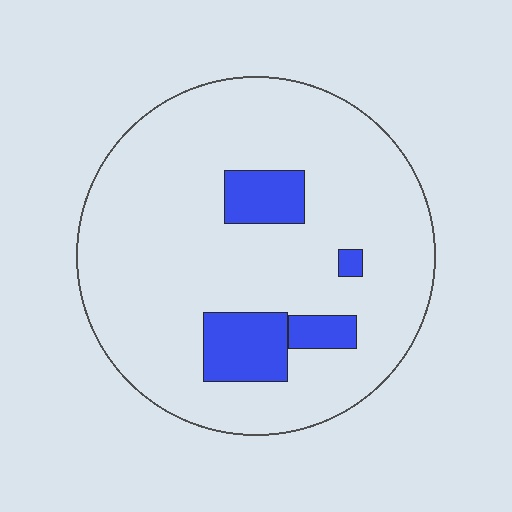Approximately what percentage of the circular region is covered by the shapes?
Approximately 15%.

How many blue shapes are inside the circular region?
4.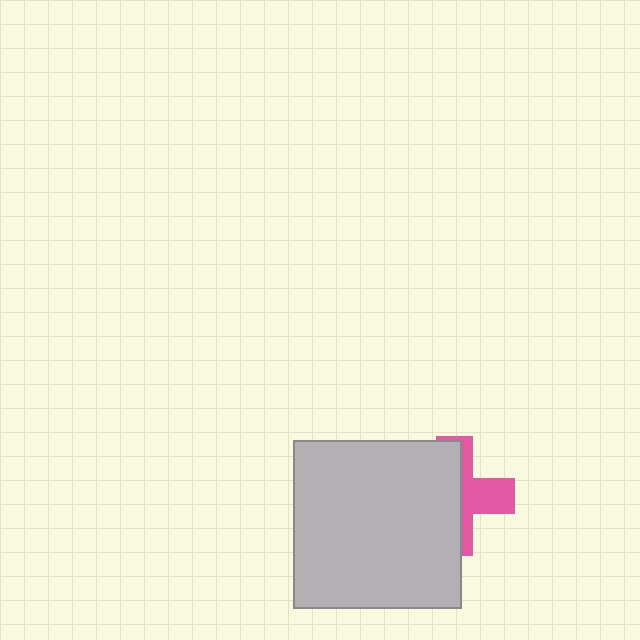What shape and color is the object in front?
The object in front is a light gray square.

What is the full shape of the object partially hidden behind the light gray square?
The partially hidden object is a pink cross.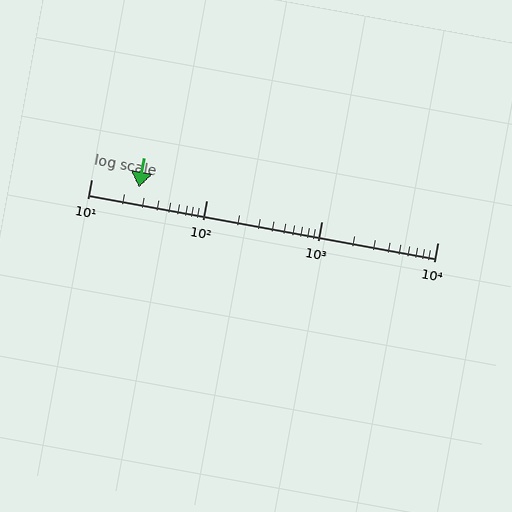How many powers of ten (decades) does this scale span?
The scale spans 3 decades, from 10 to 10000.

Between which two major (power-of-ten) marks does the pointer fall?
The pointer is between 10 and 100.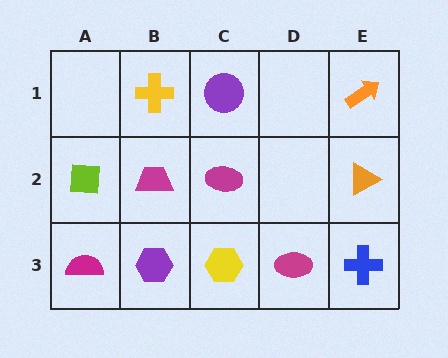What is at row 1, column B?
A yellow cross.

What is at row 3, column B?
A purple hexagon.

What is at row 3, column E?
A blue cross.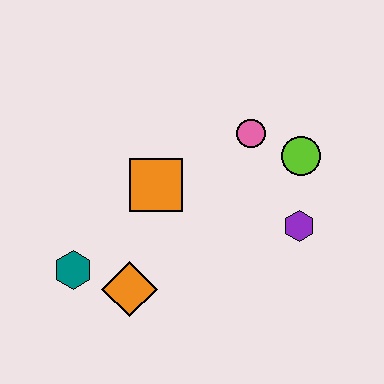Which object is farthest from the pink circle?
The teal hexagon is farthest from the pink circle.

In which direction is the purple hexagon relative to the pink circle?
The purple hexagon is below the pink circle.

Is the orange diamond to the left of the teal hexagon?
No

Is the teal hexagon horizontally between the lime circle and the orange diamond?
No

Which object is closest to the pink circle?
The lime circle is closest to the pink circle.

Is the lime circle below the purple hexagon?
No